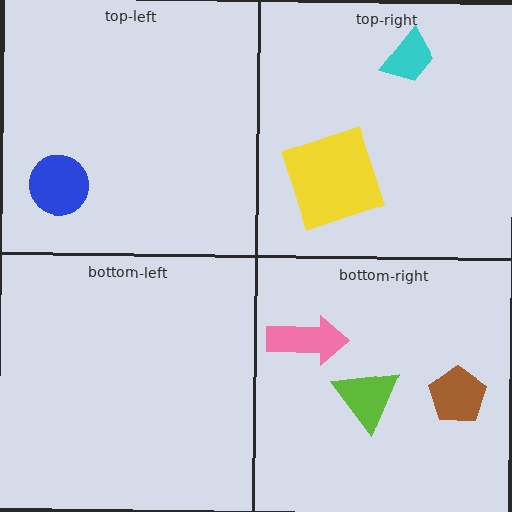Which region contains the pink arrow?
The bottom-right region.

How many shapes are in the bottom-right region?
3.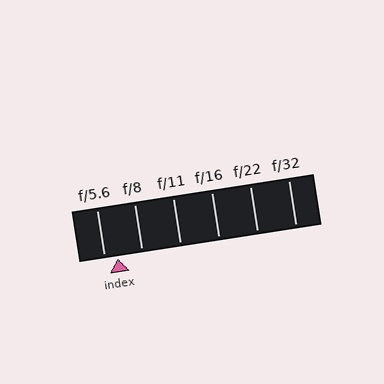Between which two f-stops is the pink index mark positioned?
The index mark is between f/5.6 and f/8.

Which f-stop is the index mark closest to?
The index mark is closest to f/5.6.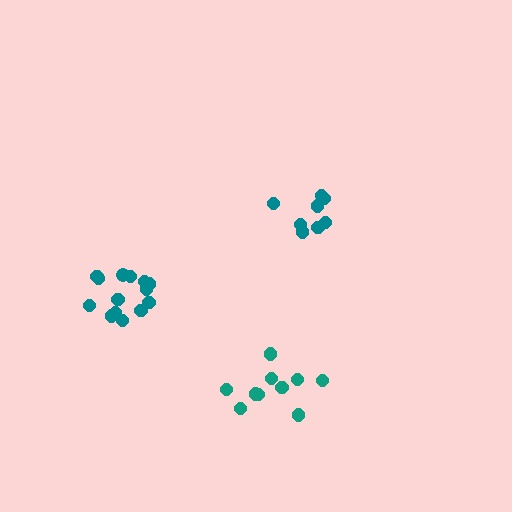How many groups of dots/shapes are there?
There are 3 groups.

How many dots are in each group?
Group 1: 8 dots, Group 2: 14 dots, Group 3: 10 dots (32 total).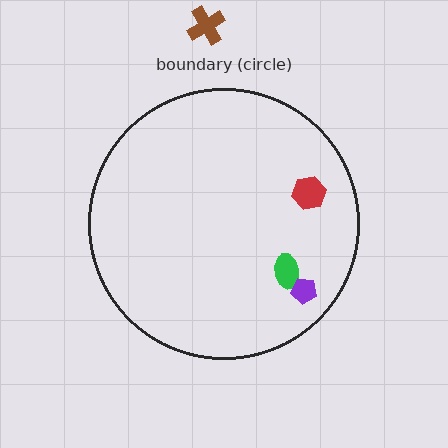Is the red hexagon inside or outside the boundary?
Inside.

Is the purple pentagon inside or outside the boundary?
Inside.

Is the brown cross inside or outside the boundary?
Outside.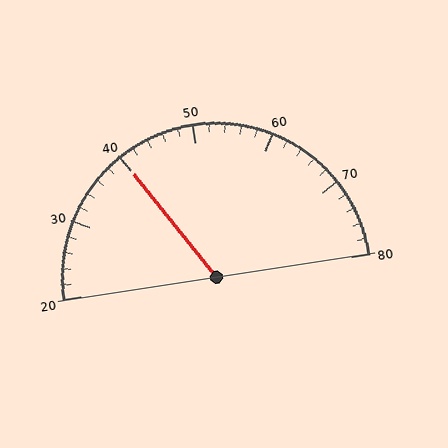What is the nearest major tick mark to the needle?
The nearest major tick mark is 40.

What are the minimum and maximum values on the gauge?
The gauge ranges from 20 to 80.